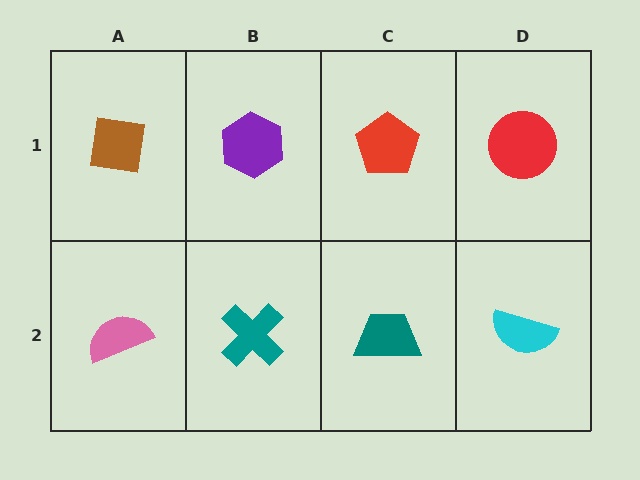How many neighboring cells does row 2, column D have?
2.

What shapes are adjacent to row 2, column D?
A red circle (row 1, column D), a teal trapezoid (row 2, column C).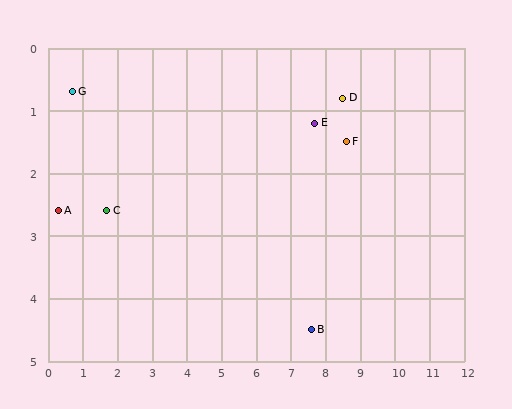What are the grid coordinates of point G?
Point G is at approximately (0.7, 0.7).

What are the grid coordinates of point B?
Point B is at approximately (7.6, 4.5).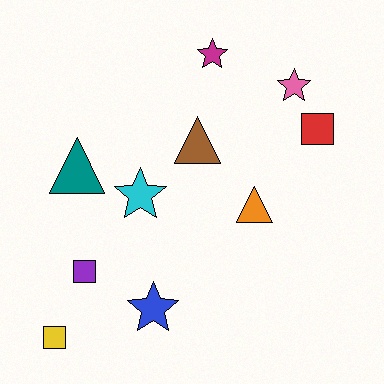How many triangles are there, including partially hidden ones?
There are 3 triangles.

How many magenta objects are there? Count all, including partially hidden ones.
There is 1 magenta object.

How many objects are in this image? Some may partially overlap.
There are 10 objects.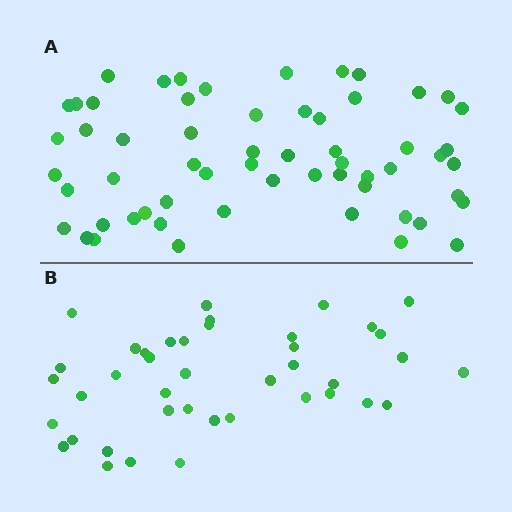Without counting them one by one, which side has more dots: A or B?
Region A (the top region) has more dots.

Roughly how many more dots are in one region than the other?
Region A has approximately 20 more dots than region B.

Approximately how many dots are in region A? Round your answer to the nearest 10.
About 60 dots. (The exact count is 59, which rounds to 60.)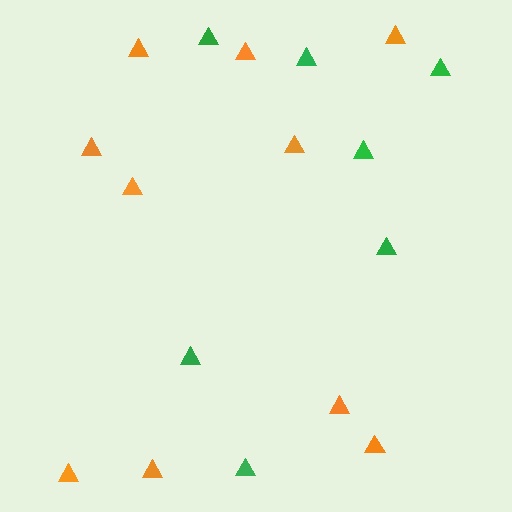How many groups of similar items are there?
There are 2 groups: one group of orange triangles (10) and one group of green triangles (7).